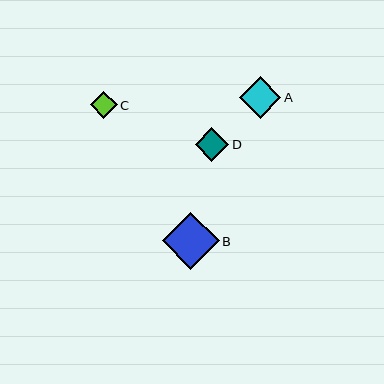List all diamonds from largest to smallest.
From largest to smallest: B, A, D, C.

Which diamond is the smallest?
Diamond C is the smallest with a size of approximately 27 pixels.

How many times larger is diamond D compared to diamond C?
Diamond D is approximately 1.2 times the size of diamond C.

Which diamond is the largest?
Diamond B is the largest with a size of approximately 57 pixels.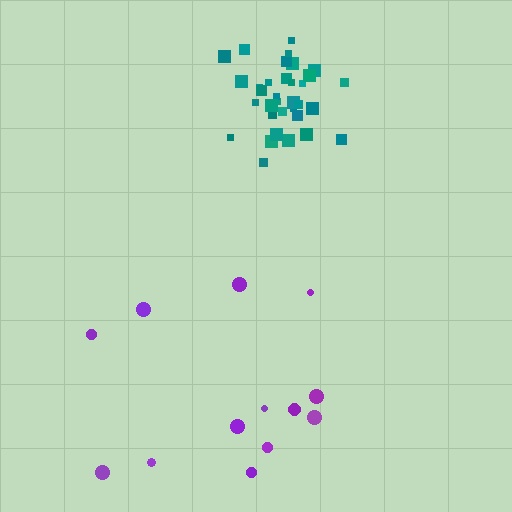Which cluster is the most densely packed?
Teal.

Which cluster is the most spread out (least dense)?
Purple.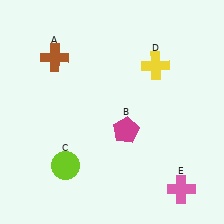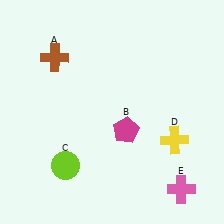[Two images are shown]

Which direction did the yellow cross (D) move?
The yellow cross (D) moved down.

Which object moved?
The yellow cross (D) moved down.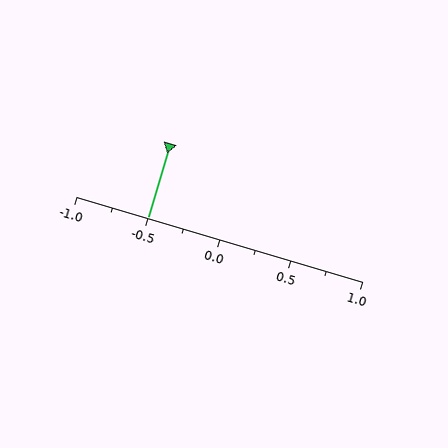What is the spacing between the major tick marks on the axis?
The major ticks are spaced 0.5 apart.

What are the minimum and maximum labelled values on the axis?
The axis runs from -1.0 to 1.0.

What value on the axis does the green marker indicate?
The marker indicates approximately -0.5.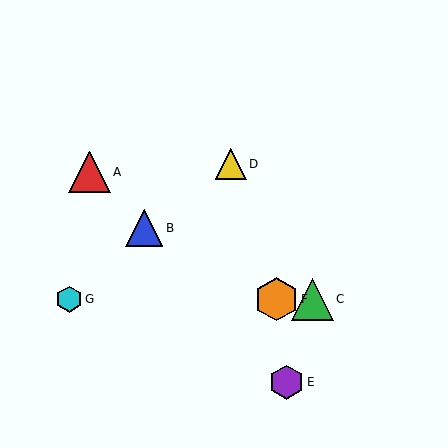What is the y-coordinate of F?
Object F is at y≈299.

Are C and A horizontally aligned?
No, C is at y≈299 and A is at y≈172.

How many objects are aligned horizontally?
3 objects (C, F, G) are aligned horizontally.